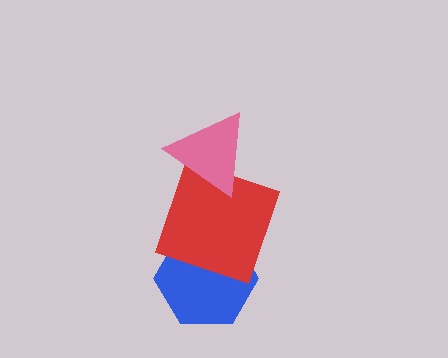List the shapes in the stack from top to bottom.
From top to bottom: the pink triangle, the red square, the blue hexagon.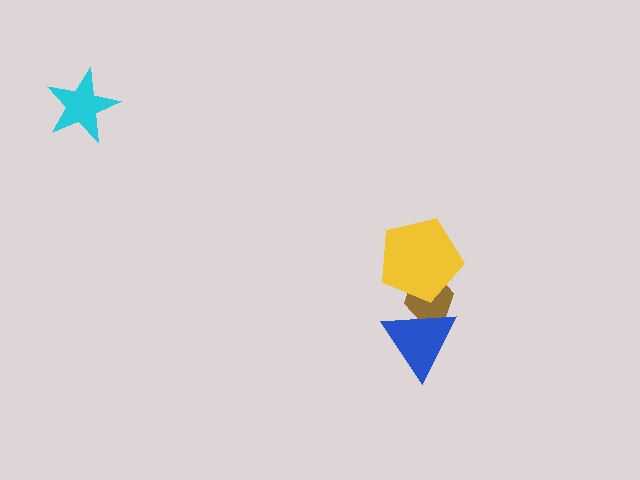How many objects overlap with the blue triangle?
1 object overlaps with the blue triangle.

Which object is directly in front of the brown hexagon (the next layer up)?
The blue triangle is directly in front of the brown hexagon.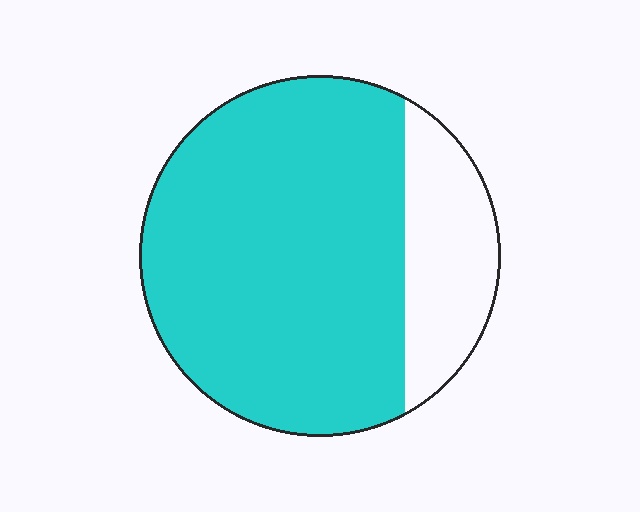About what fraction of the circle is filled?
About four fifths (4/5).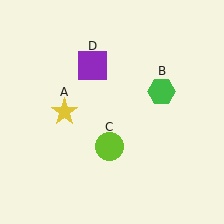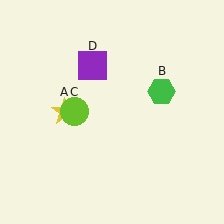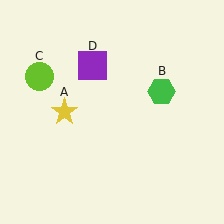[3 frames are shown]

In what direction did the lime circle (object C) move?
The lime circle (object C) moved up and to the left.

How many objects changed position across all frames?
1 object changed position: lime circle (object C).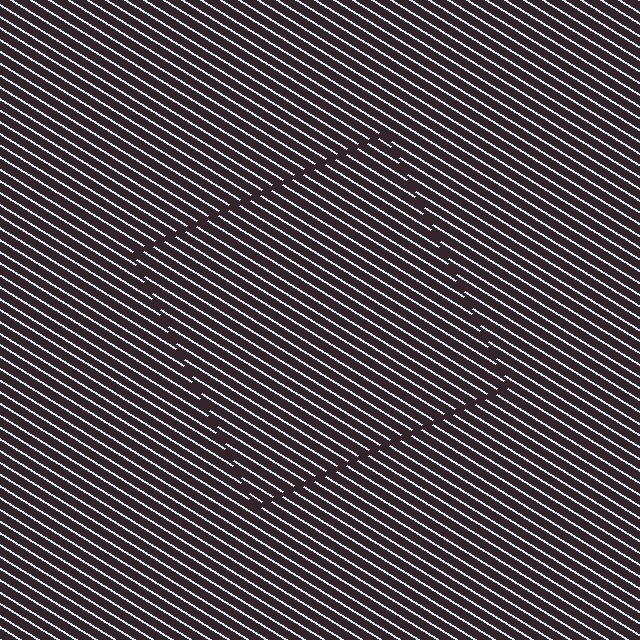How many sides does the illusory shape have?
4 sides — the line-ends trace a square.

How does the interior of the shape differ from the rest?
The interior of the shape contains the same grating, shifted by half a period — the contour is defined by the phase discontinuity where line-ends from the inner and outer gratings abut.